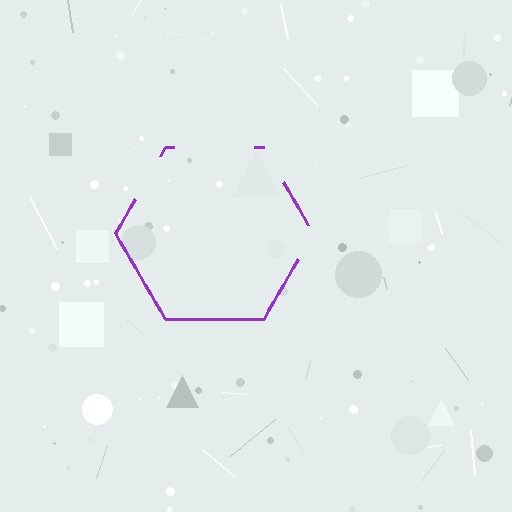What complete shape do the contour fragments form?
The contour fragments form a hexagon.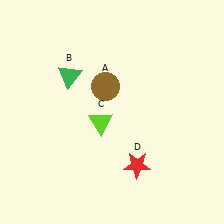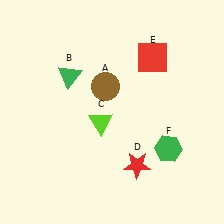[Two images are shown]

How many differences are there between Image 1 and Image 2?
There are 2 differences between the two images.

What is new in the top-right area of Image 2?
A red square (E) was added in the top-right area of Image 2.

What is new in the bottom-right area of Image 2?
A green hexagon (F) was added in the bottom-right area of Image 2.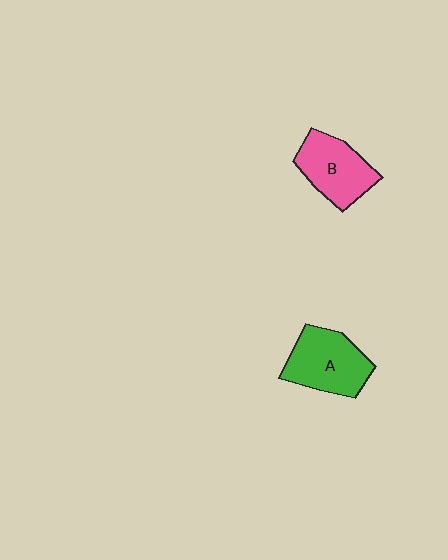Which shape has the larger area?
Shape A (green).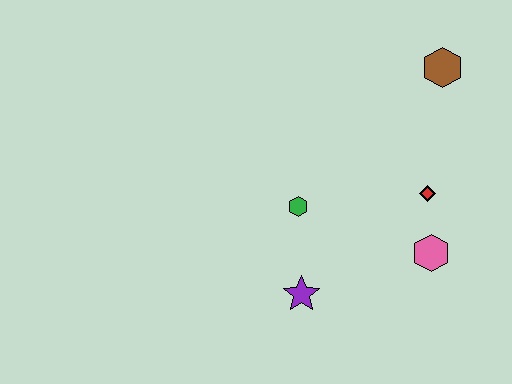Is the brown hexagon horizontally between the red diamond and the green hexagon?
No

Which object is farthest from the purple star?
The brown hexagon is farthest from the purple star.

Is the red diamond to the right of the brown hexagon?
No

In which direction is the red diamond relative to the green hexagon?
The red diamond is to the right of the green hexagon.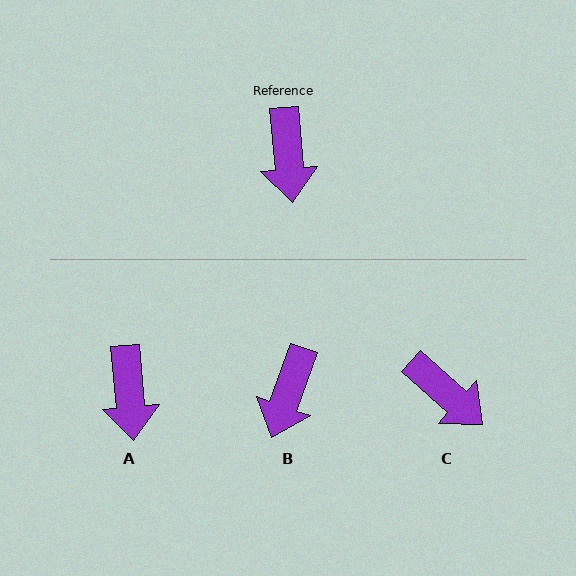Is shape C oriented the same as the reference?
No, it is off by about 44 degrees.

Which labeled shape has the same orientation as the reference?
A.